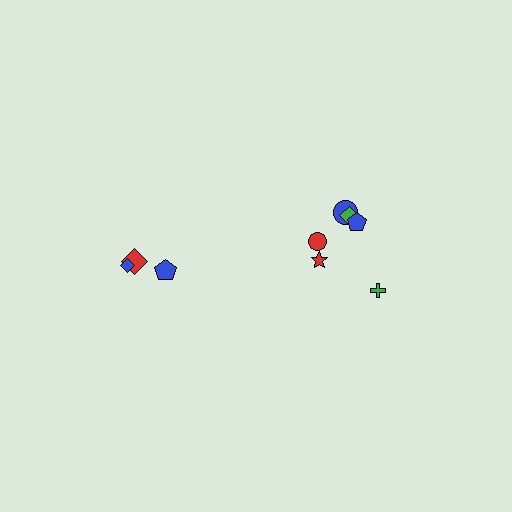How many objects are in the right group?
There are 6 objects.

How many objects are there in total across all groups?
There are 9 objects.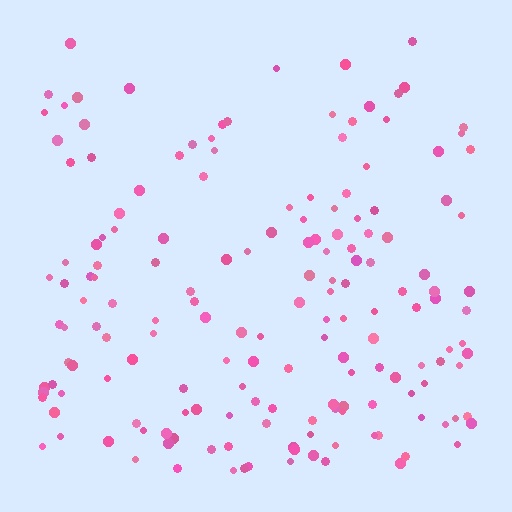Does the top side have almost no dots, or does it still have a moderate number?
Still a moderate number, just noticeably fewer than the bottom.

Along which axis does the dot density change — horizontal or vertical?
Vertical.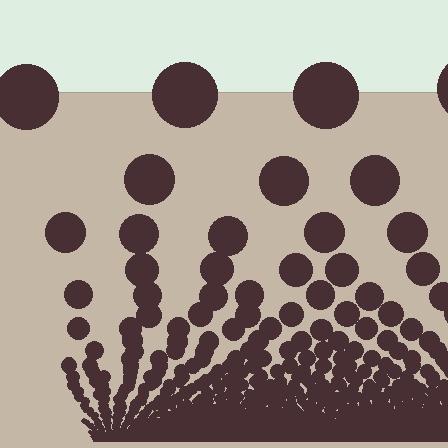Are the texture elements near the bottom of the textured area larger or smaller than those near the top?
Smaller. The gradient is inverted — elements near the bottom are smaller and denser.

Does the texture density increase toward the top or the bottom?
Density increases toward the bottom.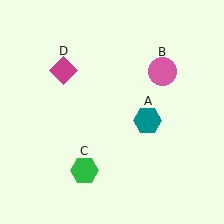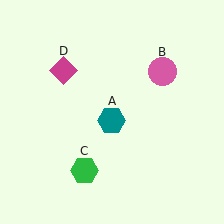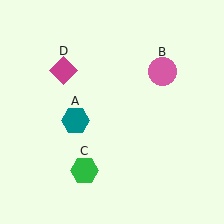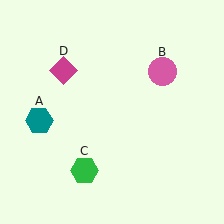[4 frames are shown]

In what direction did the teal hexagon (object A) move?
The teal hexagon (object A) moved left.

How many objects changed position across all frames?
1 object changed position: teal hexagon (object A).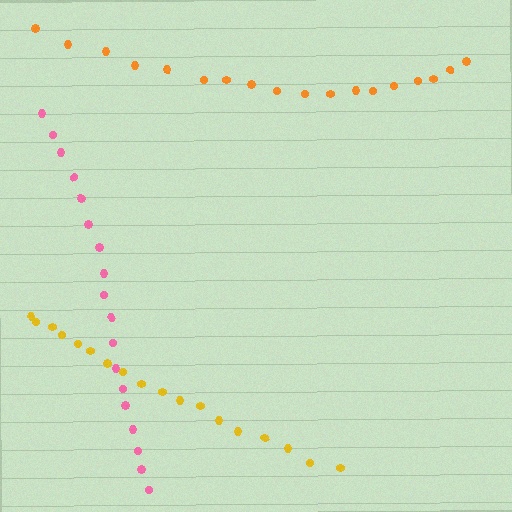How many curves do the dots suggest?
There are 3 distinct paths.